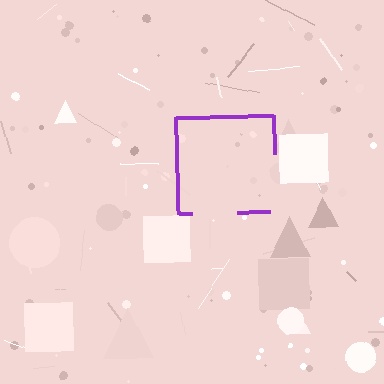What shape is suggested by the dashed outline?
The dashed outline suggests a square.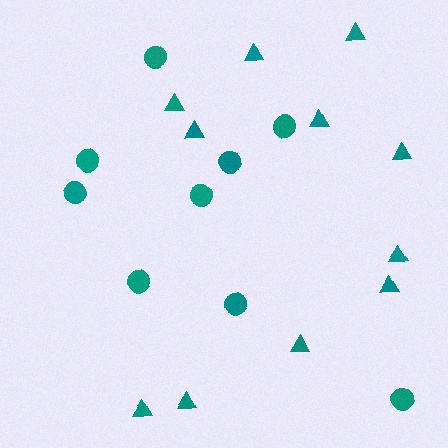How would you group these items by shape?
There are 2 groups: one group of circles (9) and one group of triangles (11).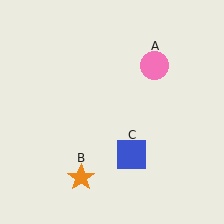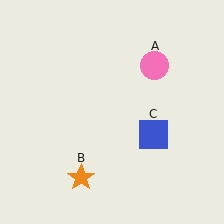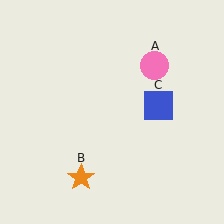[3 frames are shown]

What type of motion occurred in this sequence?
The blue square (object C) rotated counterclockwise around the center of the scene.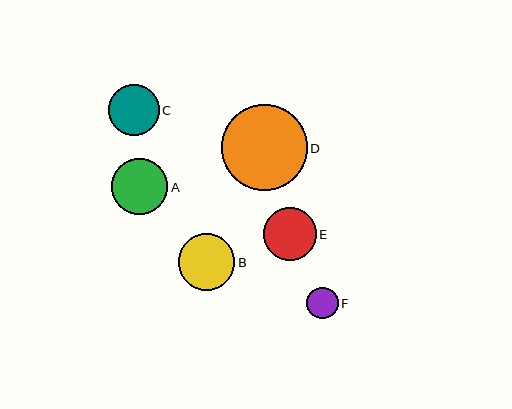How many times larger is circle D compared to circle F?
Circle D is approximately 2.7 times the size of circle F.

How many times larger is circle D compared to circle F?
Circle D is approximately 2.7 times the size of circle F.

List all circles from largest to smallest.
From largest to smallest: D, B, A, E, C, F.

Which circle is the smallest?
Circle F is the smallest with a size of approximately 32 pixels.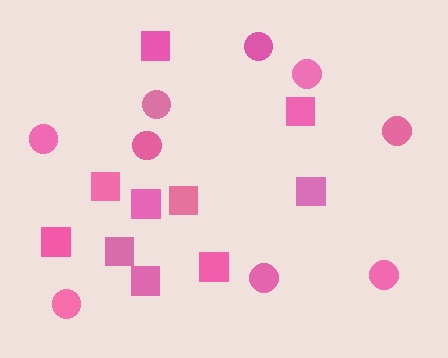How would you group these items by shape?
There are 2 groups: one group of squares (10) and one group of circles (9).